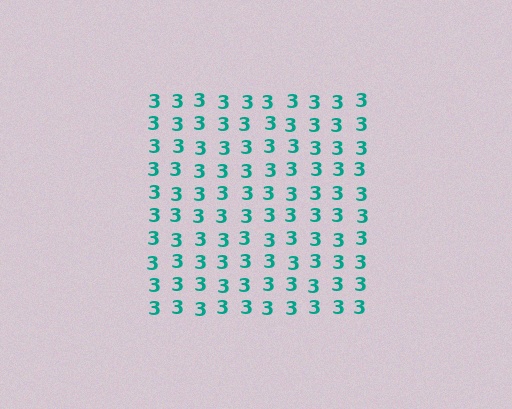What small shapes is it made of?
It is made of small digit 3's.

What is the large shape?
The large shape is a square.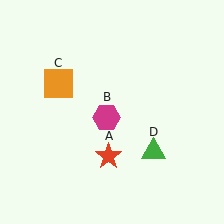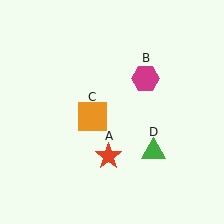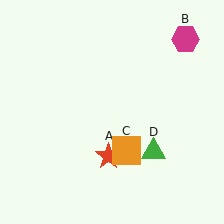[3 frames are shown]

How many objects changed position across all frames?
2 objects changed position: magenta hexagon (object B), orange square (object C).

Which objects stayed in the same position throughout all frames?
Red star (object A) and green triangle (object D) remained stationary.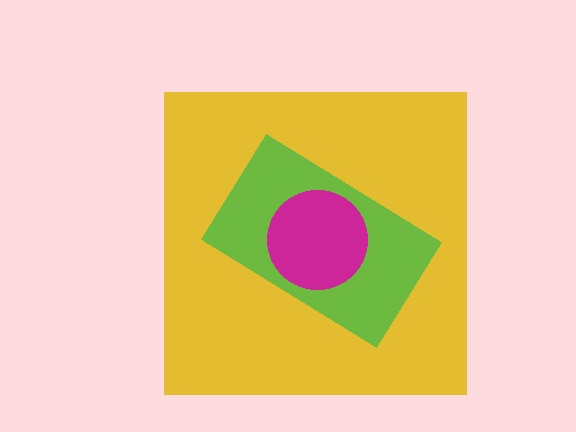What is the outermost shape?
The yellow square.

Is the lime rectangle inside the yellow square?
Yes.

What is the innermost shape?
The magenta circle.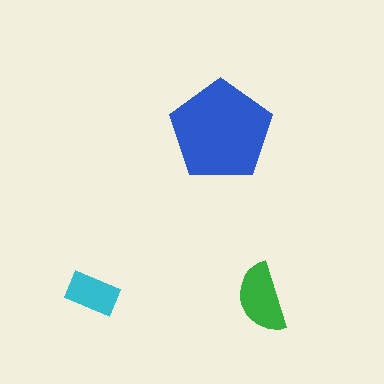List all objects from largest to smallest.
The blue pentagon, the green semicircle, the cyan rectangle.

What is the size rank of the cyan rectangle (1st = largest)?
3rd.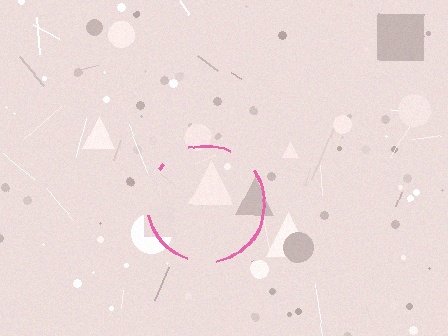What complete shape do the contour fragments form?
The contour fragments form a circle.